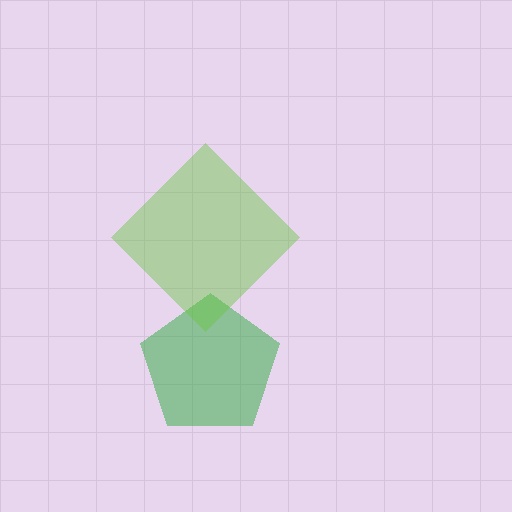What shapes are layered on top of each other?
The layered shapes are: a green pentagon, a lime diamond.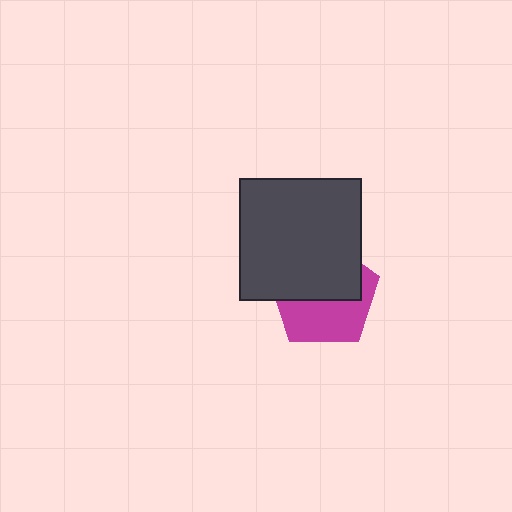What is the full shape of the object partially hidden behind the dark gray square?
The partially hidden object is a magenta pentagon.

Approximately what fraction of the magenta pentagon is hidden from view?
Roughly 53% of the magenta pentagon is hidden behind the dark gray square.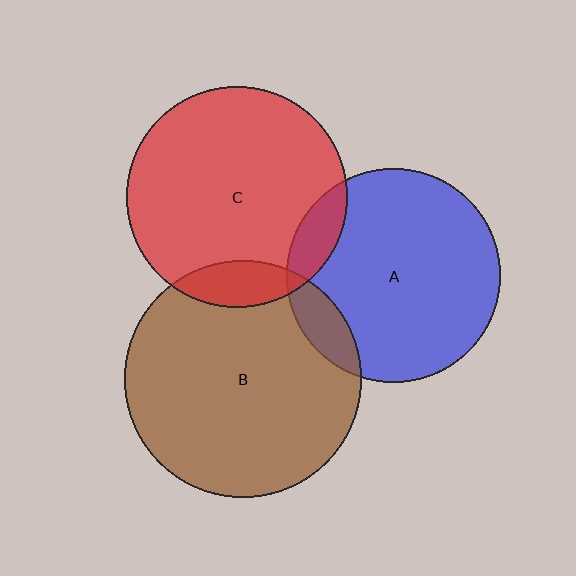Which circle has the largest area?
Circle B (brown).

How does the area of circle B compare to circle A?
Approximately 1.2 times.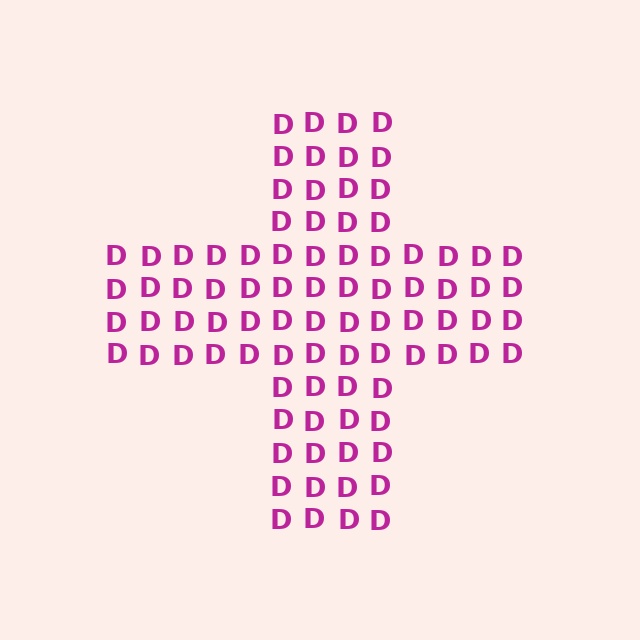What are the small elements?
The small elements are letter D's.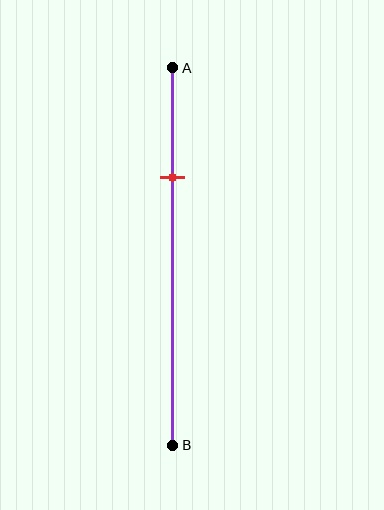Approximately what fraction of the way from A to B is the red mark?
The red mark is approximately 30% of the way from A to B.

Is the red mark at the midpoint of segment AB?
No, the mark is at about 30% from A, not at the 50% midpoint.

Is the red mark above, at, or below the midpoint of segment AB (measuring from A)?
The red mark is above the midpoint of segment AB.